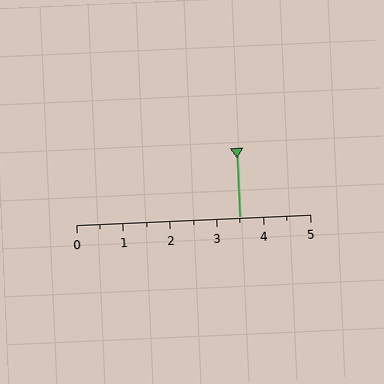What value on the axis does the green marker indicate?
The marker indicates approximately 3.5.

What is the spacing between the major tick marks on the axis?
The major ticks are spaced 1 apart.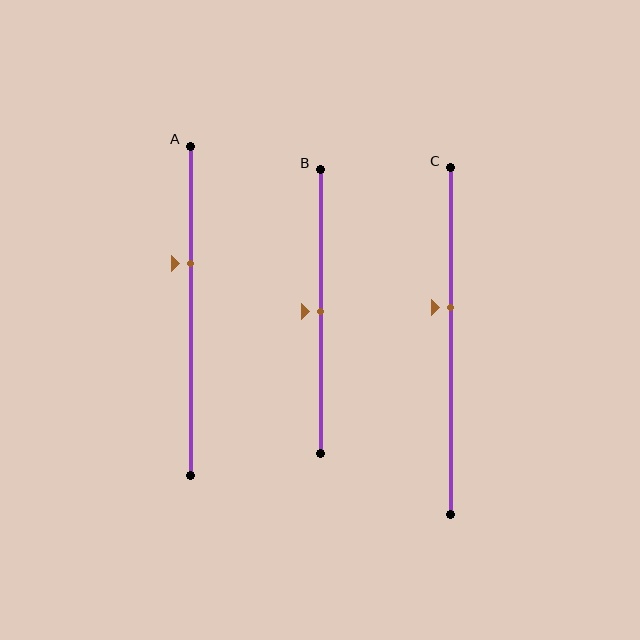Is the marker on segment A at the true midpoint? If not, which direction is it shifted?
No, the marker on segment A is shifted upward by about 14% of the segment length.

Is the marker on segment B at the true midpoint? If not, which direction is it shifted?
Yes, the marker on segment B is at the true midpoint.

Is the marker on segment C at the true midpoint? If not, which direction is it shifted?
No, the marker on segment C is shifted upward by about 10% of the segment length.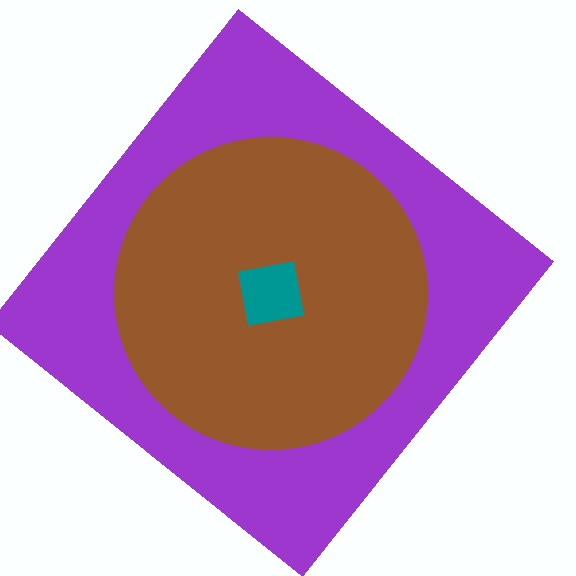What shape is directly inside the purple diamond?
The brown circle.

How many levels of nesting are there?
3.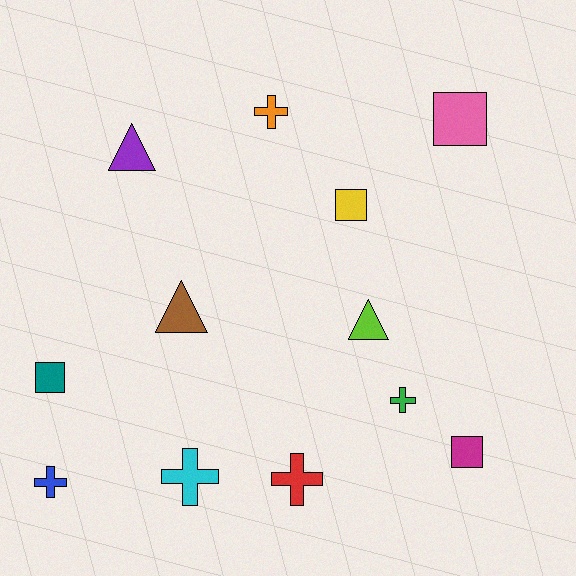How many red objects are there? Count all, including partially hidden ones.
There is 1 red object.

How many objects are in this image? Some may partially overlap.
There are 12 objects.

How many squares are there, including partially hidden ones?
There are 4 squares.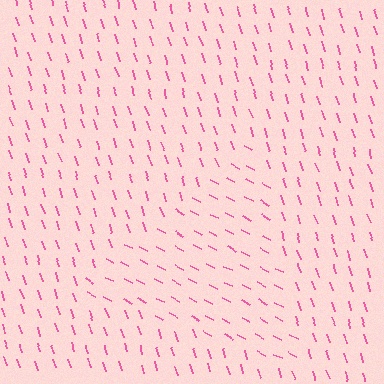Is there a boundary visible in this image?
Yes, there is a texture boundary formed by a change in line orientation.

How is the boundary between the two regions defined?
The boundary is defined purely by a change in line orientation (approximately 45 degrees difference). All lines are the same color and thickness.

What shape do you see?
I see a triangle.